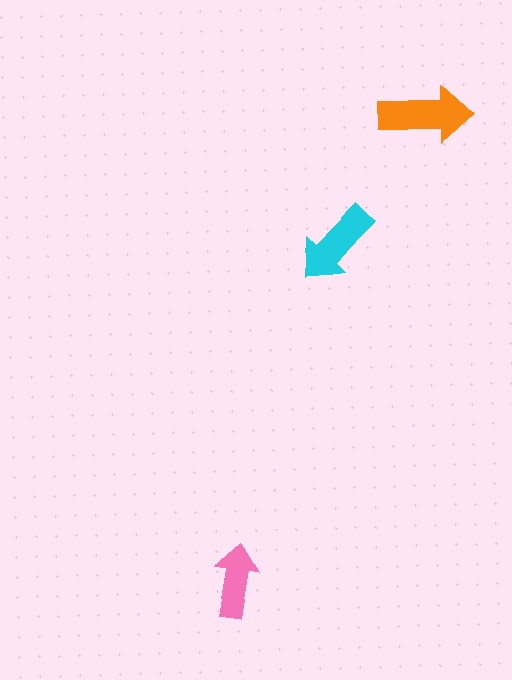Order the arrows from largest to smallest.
the orange one, the cyan one, the pink one.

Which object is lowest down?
The pink arrow is bottommost.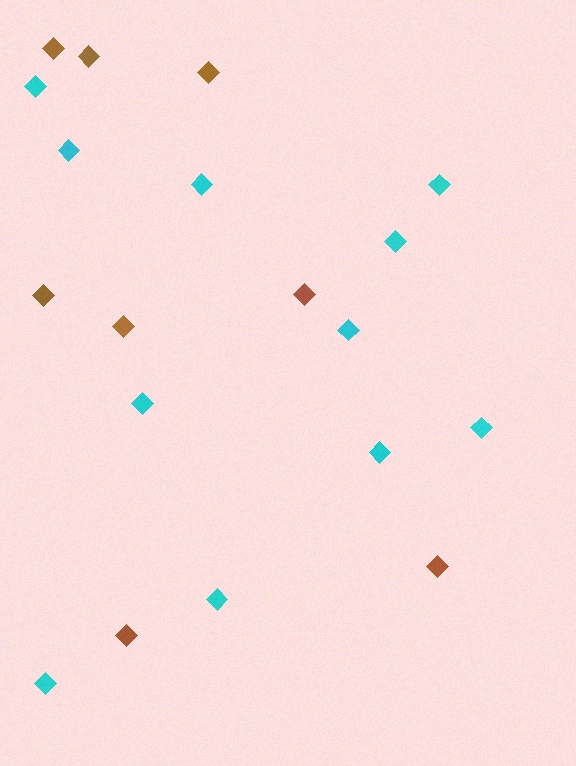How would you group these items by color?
There are 2 groups: one group of cyan diamonds (11) and one group of brown diamonds (8).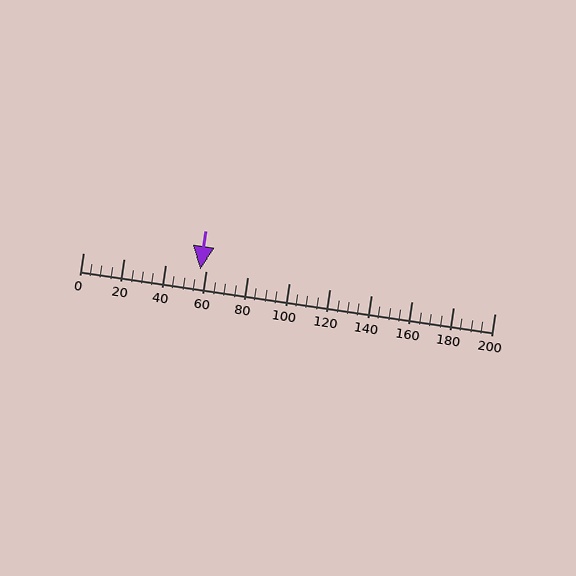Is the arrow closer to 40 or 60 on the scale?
The arrow is closer to 60.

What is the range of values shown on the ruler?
The ruler shows values from 0 to 200.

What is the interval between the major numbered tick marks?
The major tick marks are spaced 20 units apart.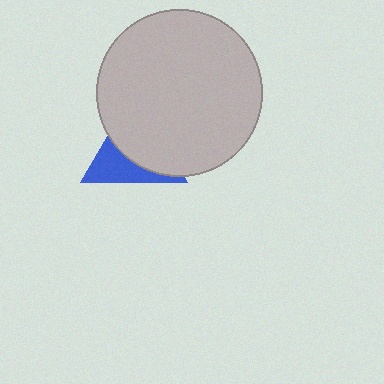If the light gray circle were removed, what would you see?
You would see the complete blue triangle.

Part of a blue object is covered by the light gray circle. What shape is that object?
It is a triangle.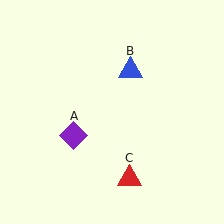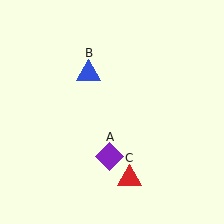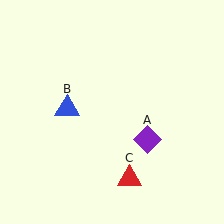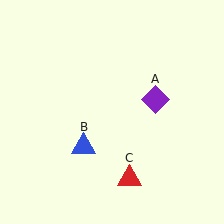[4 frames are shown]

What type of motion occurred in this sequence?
The purple diamond (object A), blue triangle (object B) rotated counterclockwise around the center of the scene.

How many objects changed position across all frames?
2 objects changed position: purple diamond (object A), blue triangle (object B).